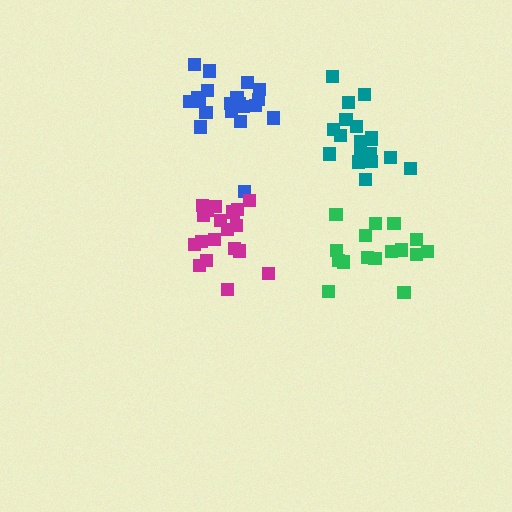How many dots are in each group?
Group 1: 16 dots, Group 2: 20 dots, Group 3: 19 dots, Group 4: 18 dots (73 total).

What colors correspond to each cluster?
The clusters are colored: green, blue, magenta, teal.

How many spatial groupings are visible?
There are 4 spatial groupings.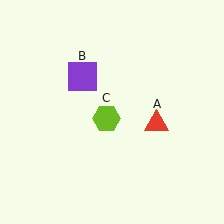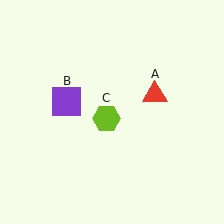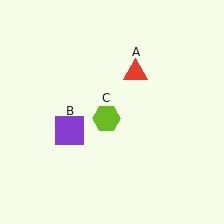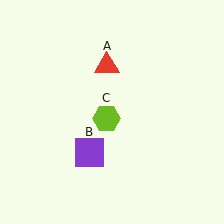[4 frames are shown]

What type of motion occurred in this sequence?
The red triangle (object A), purple square (object B) rotated counterclockwise around the center of the scene.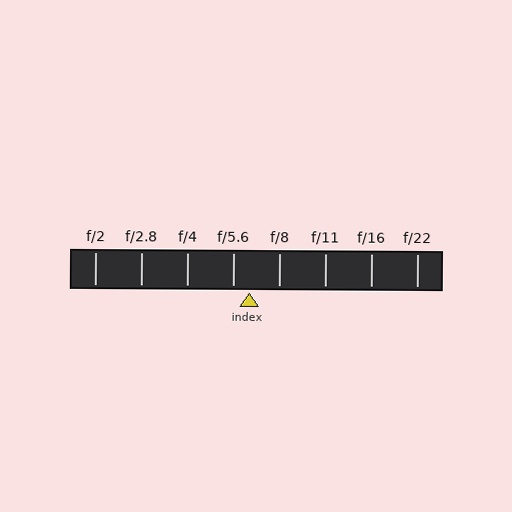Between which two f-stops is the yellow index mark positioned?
The index mark is between f/5.6 and f/8.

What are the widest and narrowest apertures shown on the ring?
The widest aperture shown is f/2 and the narrowest is f/22.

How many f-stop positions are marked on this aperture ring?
There are 8 f-stop positions marked.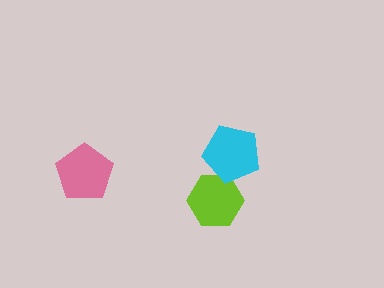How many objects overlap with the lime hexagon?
1 object overlaps with the lime hexagon.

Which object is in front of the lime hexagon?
The cyan pentagon is in front of the lime hexagon.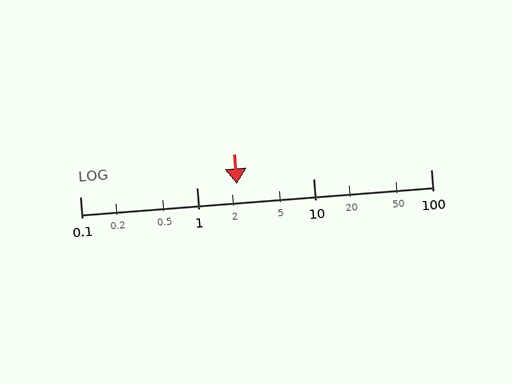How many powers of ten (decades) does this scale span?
The scale spans 3 decades, from 0.1 to 100.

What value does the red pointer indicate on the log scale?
The pointer indicates approximately 2.2.